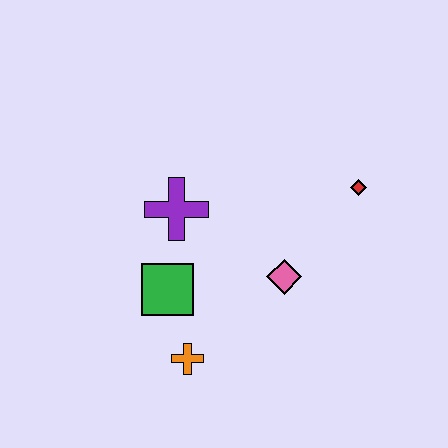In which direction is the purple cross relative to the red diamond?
The purple cross is to the left of the red diamond.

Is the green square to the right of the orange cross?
No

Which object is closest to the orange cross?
The green square is closest to the orange cross.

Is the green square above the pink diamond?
No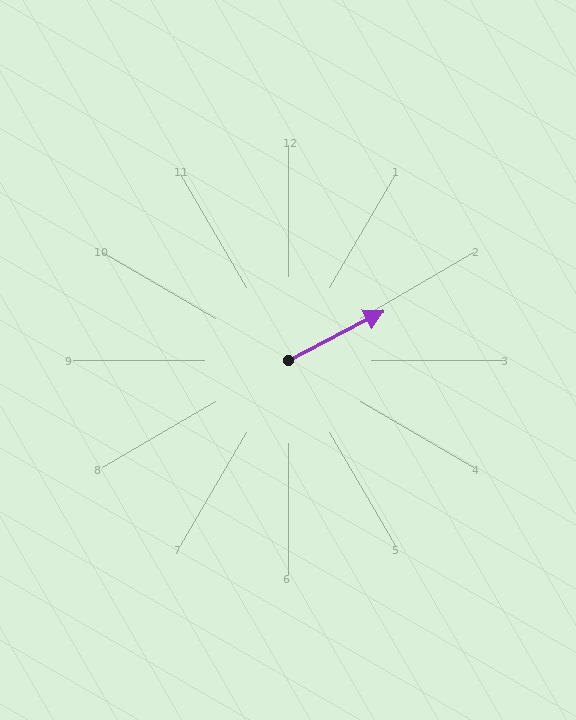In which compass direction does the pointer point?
Northeast.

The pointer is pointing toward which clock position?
Roughly 2 o'clock.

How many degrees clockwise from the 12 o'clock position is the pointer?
Approximately 62 degrees.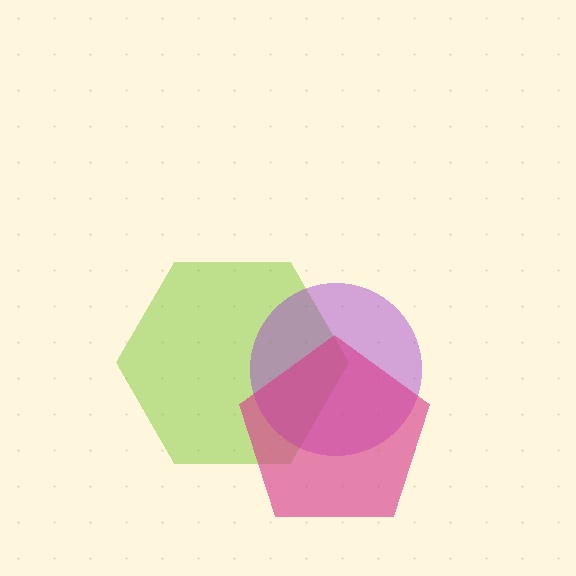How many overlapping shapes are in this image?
There are 3 overlapping shapes in the image.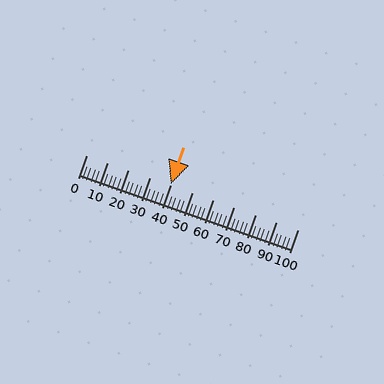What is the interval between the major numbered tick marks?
The major tick marks are spaced 10 units apart.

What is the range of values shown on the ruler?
The ruler shows values from 0 to 100.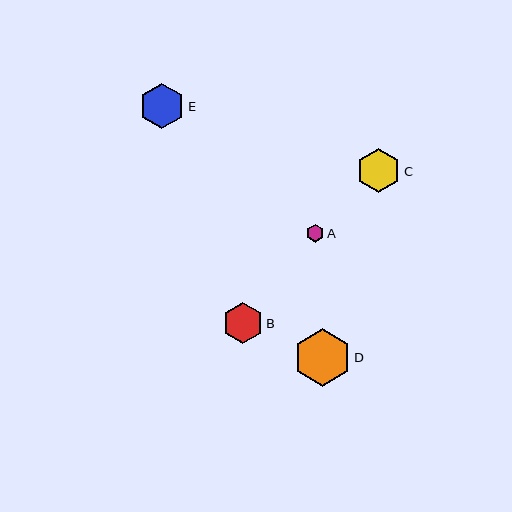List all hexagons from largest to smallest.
From largest to smallest: D, E, C, B, A.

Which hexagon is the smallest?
Hexagon A is the smallest with a size of approximately 18 pixels.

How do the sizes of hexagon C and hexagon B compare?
Hexagon C and hexagon B are approximately the same size.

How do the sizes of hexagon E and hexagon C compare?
Hexagon E and hexagon C are approximately the same size.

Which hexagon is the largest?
Hexagon D is the largest with a size of approximately 57 pixels.